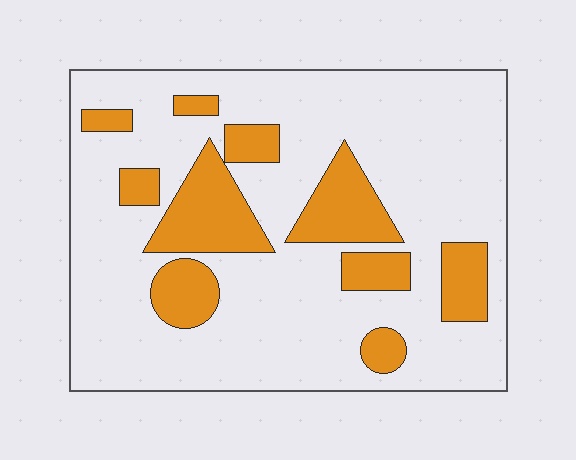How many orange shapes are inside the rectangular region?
10.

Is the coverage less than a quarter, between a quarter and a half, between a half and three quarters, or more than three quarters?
Less than a quarter.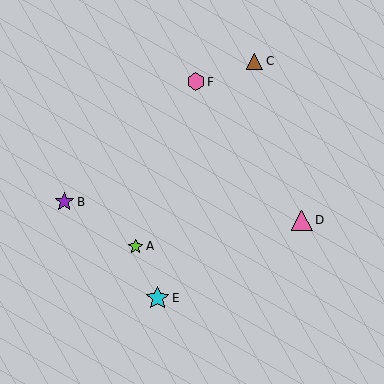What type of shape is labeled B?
Shape B is a purple star.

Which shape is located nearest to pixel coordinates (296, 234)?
The pink triangle (labeled D) at (302, 220) is nearest to that location.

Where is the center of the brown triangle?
The center of the brown triangle is at (255, 61).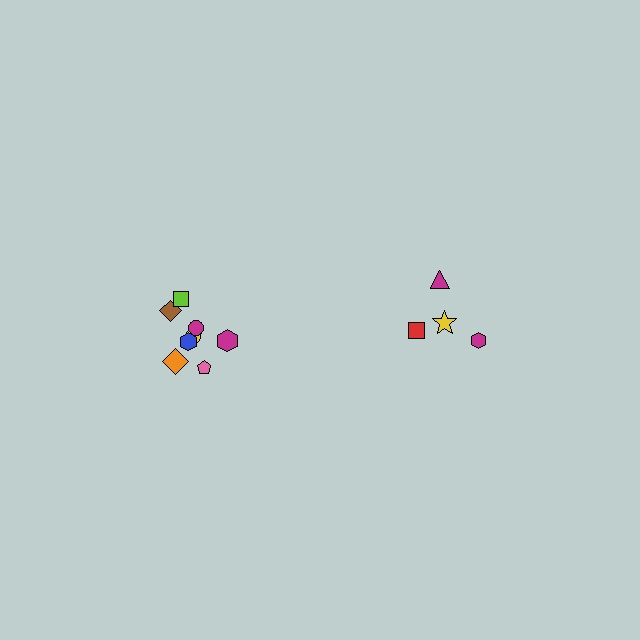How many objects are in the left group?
There are 8 objects.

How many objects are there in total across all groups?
There are 12 objects.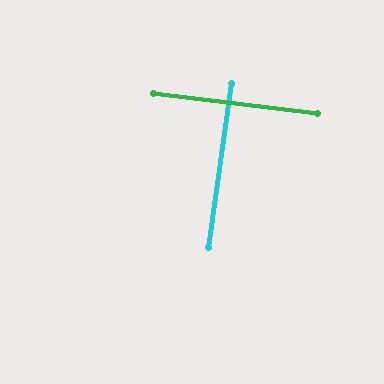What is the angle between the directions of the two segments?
Approximately 89 degrees.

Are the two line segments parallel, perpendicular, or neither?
Perpendicular — they meet at approximately 89°.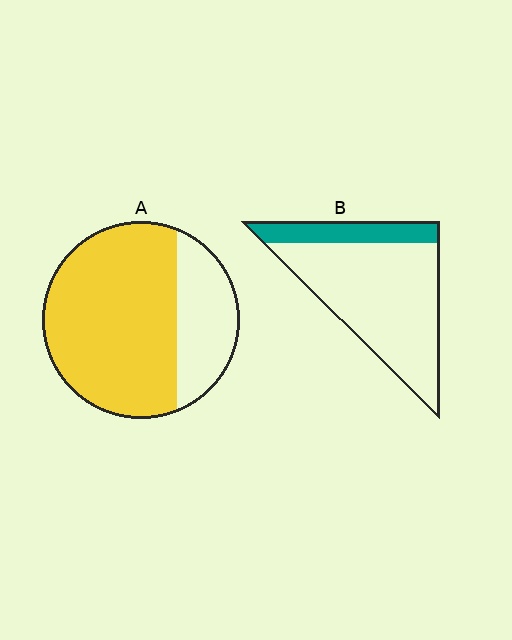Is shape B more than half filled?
No.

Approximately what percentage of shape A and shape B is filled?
A is approximately 75% and B is approximately 20%.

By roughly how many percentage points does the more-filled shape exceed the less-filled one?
By roughly 50 percentage points (A over B).